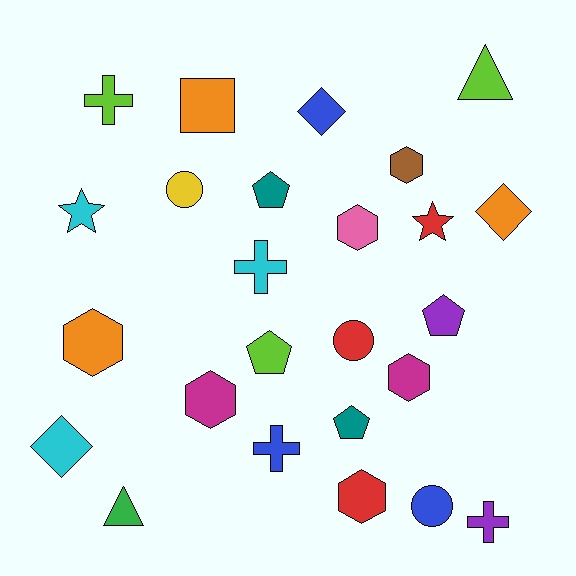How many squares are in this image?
There is 1 square.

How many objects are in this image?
There are 25 objects.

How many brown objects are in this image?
There is 1 brown object.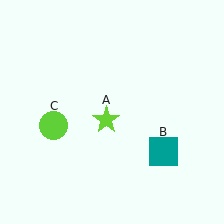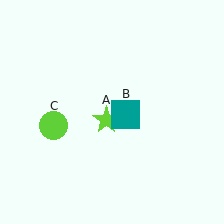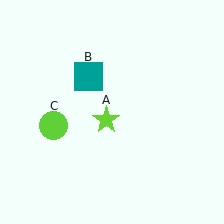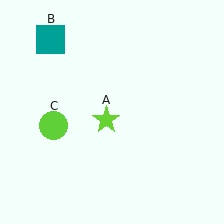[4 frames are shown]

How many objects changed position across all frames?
1 object changed position: teal square (object B).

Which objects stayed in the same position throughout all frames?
Lime star (object A) and lime circle (object C) remained stationary.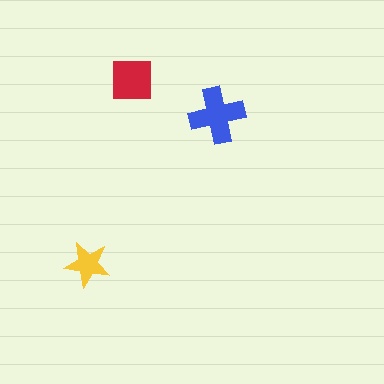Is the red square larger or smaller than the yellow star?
Larger.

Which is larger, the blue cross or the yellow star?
The blue cross.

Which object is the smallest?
The yellow star.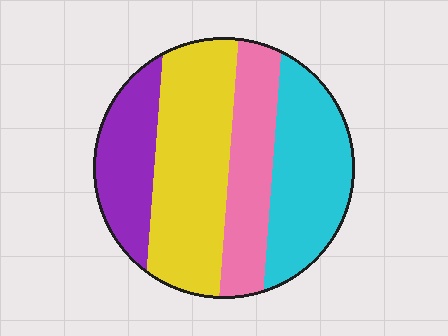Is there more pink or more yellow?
Yellow.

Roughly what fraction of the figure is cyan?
Cyan takes up about one quarter (1/4) of the figure.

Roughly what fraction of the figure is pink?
Pink covers about 20% of the figure.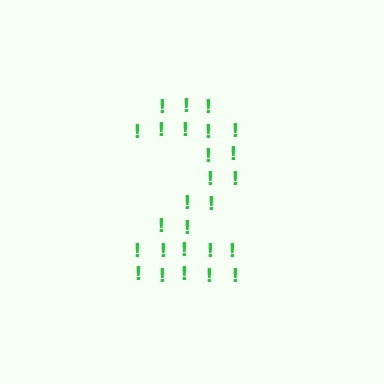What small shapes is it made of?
It is made of small exclamation marks.